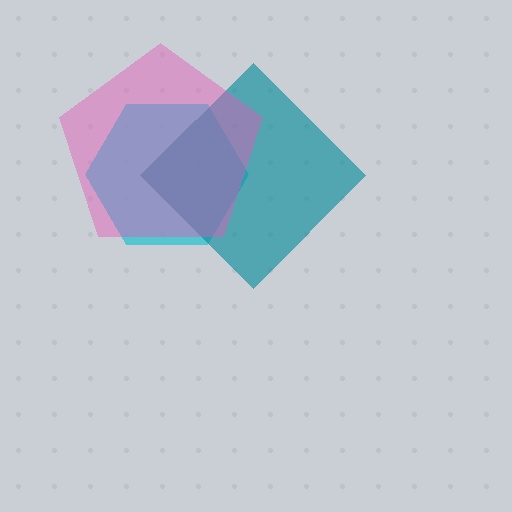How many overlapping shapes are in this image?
There are 3 overlapping shapes in the image.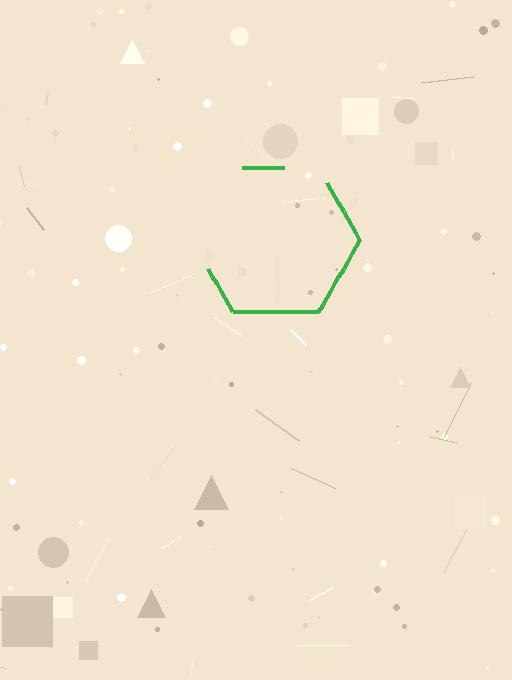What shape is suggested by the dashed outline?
The dashed outline suggests a hexagon.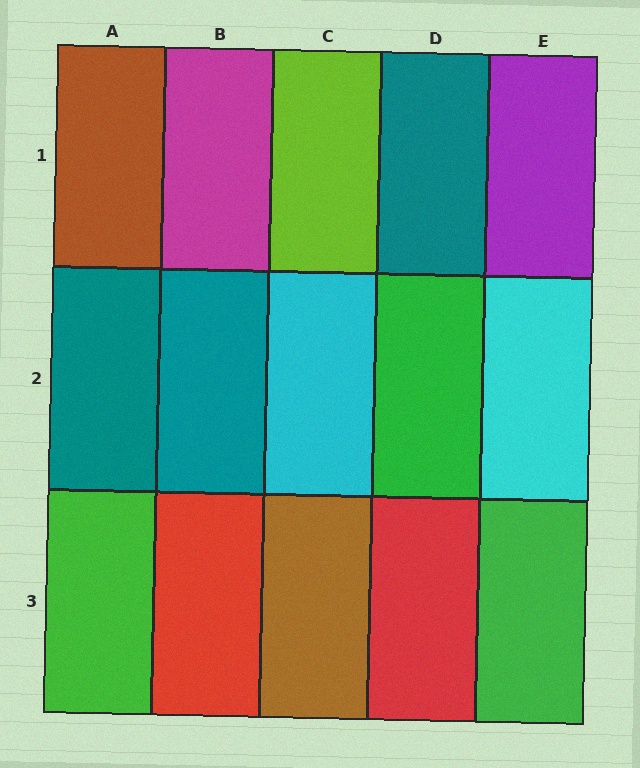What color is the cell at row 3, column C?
Brown.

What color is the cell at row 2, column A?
Teal.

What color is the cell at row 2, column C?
Cyan.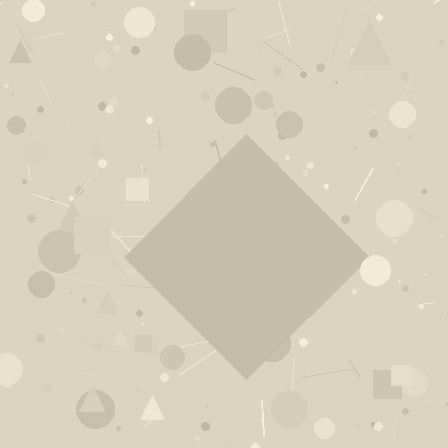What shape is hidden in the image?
A diamond is hidden in the image.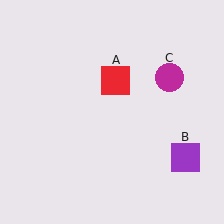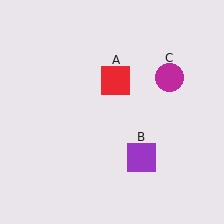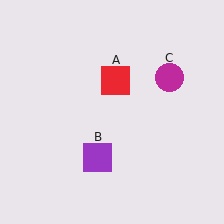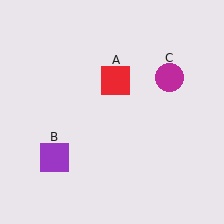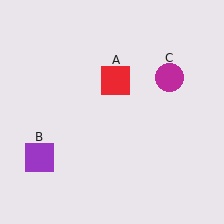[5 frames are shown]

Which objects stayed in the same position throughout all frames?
Red square (object A) and magenta circle (object C) remained stationary.